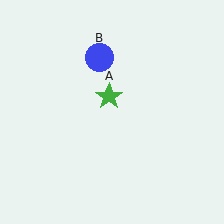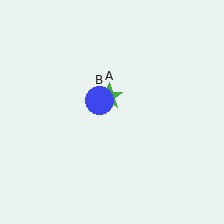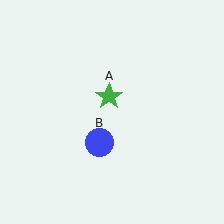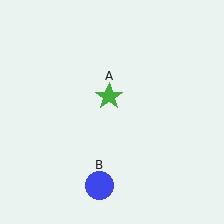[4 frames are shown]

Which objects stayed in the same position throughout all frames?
Green star (object A) remained stationary.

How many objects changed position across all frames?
1 object changed position: blue circle (object B).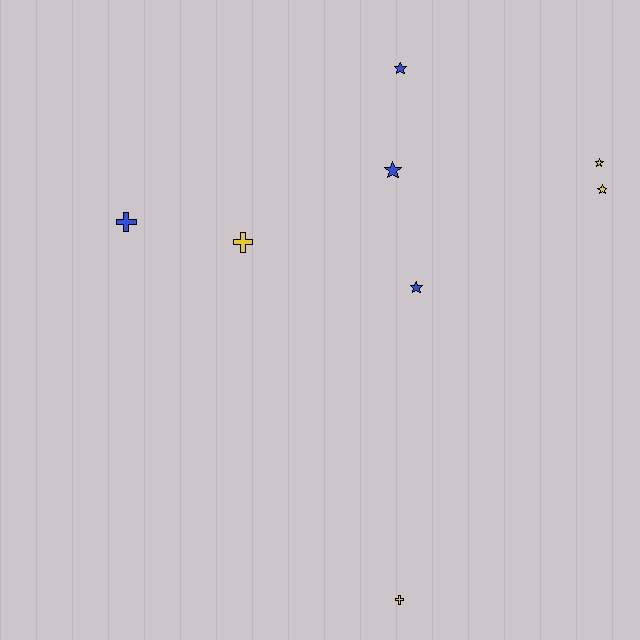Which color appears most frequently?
Yellow, with 4 objects.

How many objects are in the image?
There are 8 objects.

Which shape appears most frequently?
Star, with 5 objects.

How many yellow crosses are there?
There are 2 yellow crosses.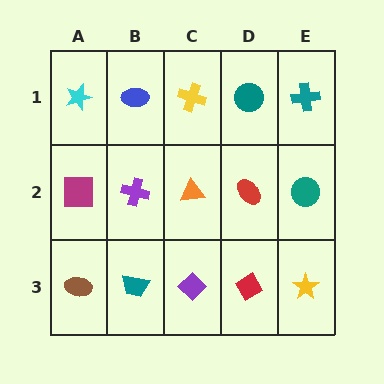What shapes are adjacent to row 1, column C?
An orange triangle (row 2, column C), a blue ellipse (row 1, column B), a teal circle (row 1, column D).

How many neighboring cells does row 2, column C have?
4.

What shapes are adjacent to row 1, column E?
A teal circle (row 2, column E), a teal circle (row 1, column D).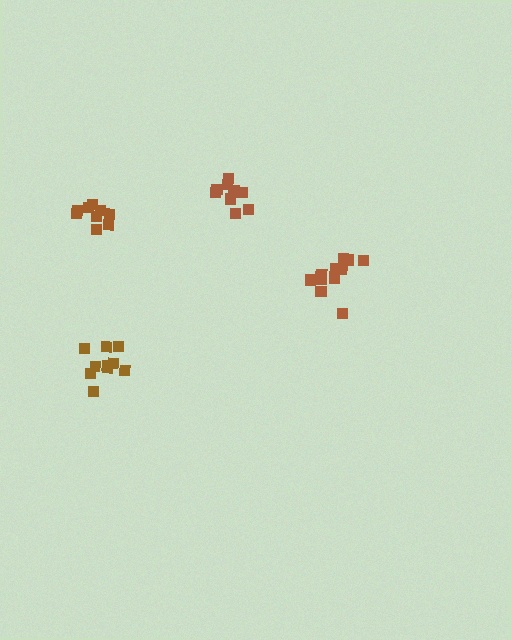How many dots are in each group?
Group 1: 11 dots, Group 2: 10 dots, Group 3: 9 dots, Group 4: 10 dots (40 total).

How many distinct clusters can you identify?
There are 4 distinct clusters.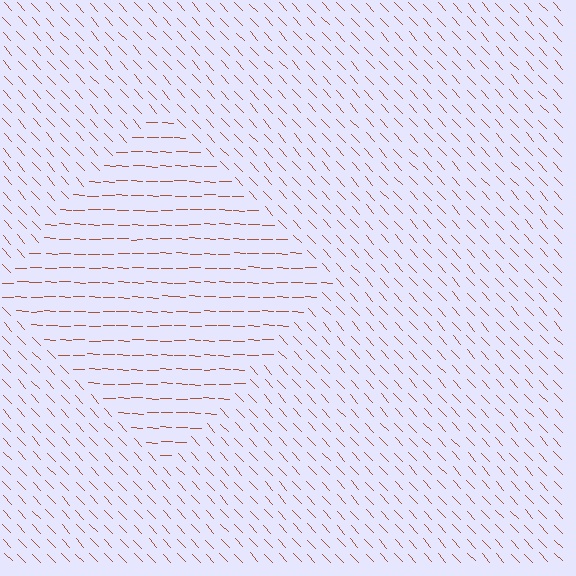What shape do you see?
I see a diamond.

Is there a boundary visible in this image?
Yes, there is a texture boundary formed by a change in line orientation.